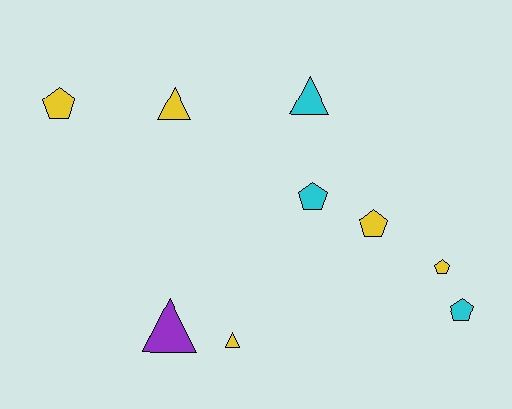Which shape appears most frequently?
Pentagon, with 5 objects.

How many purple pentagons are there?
There are no purple pentagons.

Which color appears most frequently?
Yellow, with 5 objects.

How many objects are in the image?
There are 9 objects.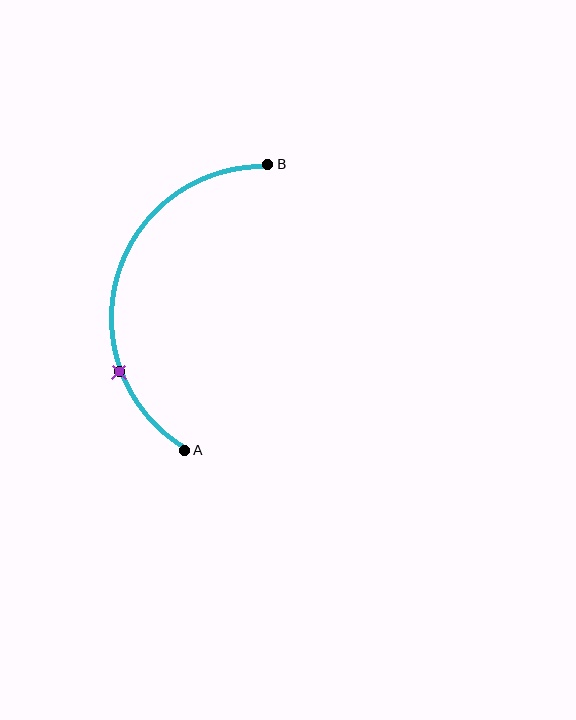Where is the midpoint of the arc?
The arc midpoint is the point on the curve farthest from the straight line joining A and B. It sits to the left of that line.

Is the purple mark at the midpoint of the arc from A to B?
No. The purple mark lies on the arc but is closer to endpoint A. The arc midpoint would be at the point on the curve equidistant along the arc from both A and B.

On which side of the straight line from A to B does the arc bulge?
The arc bulges to the left of the straight line connecting A and B.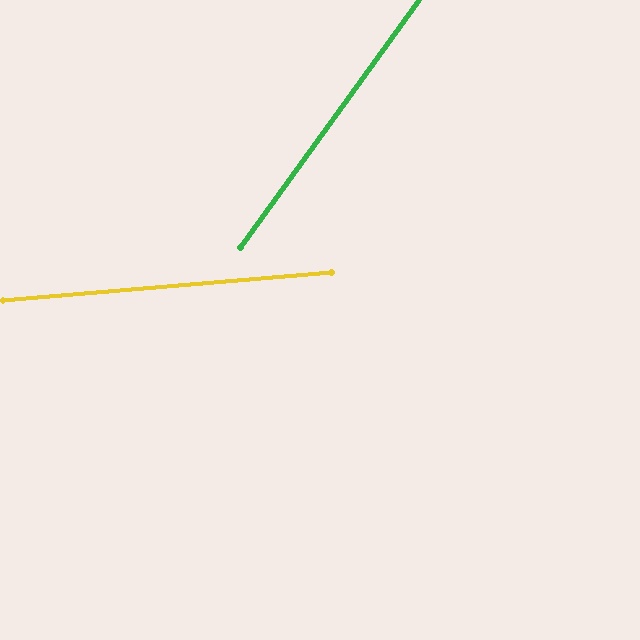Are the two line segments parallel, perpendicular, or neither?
Neither parallel nor perpendicular — they differ by about 49°.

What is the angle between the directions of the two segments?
Approximately 49 degrees.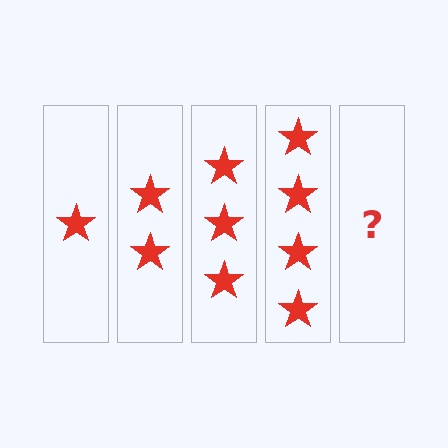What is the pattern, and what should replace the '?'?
The pattern is that each step adds one more star. The '?' should be 5 stars.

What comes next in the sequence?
The next element should be 5 stars.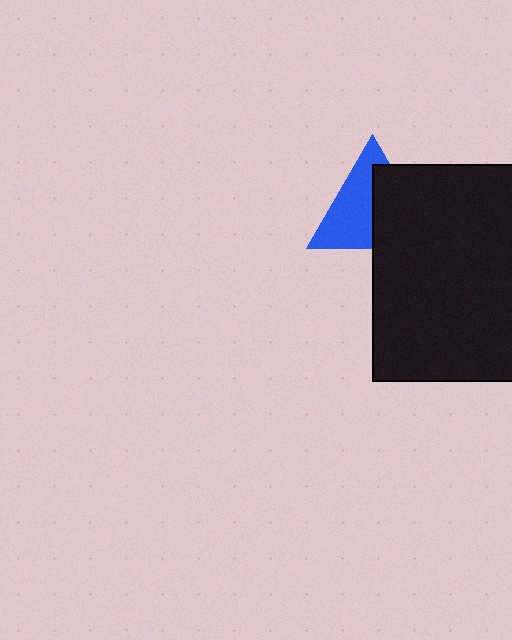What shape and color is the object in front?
The object in front is a black rectangle.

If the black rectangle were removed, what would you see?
You would see the complete blue triangle.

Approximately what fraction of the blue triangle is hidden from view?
Roughly 48% of the blue triangle is hidden behind the black rectangle.